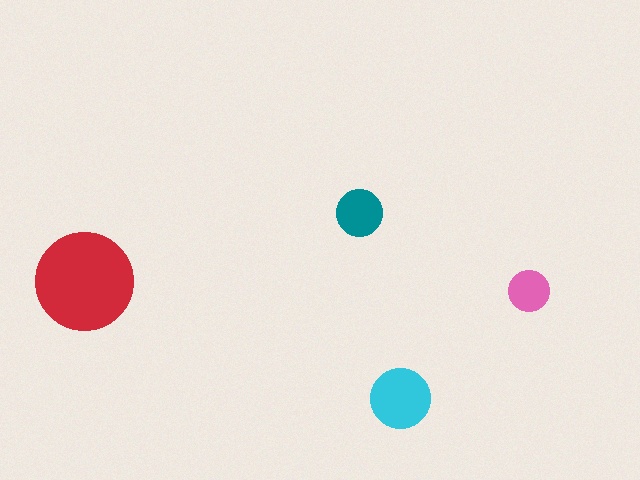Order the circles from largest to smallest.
the red one, the cyan one, the teal one, the pink one.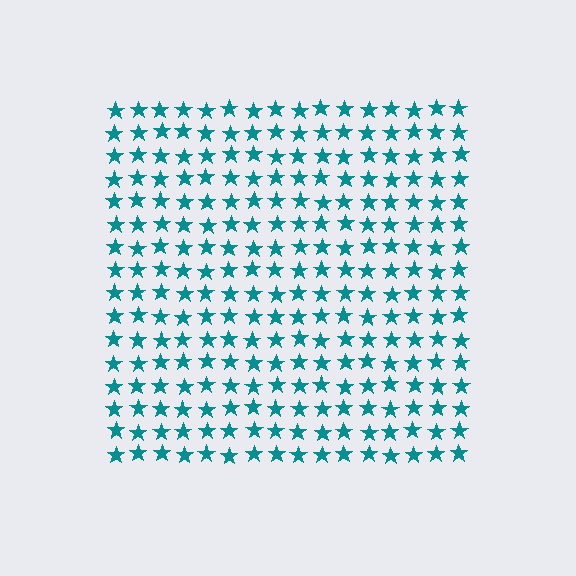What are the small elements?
The small elements are stars.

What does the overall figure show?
The overall figure shows a square.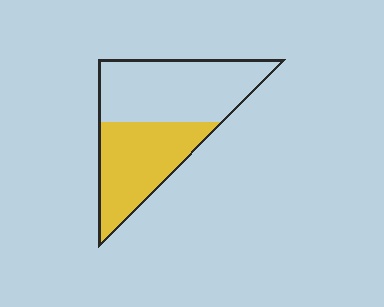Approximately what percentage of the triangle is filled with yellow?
Approximately 45%.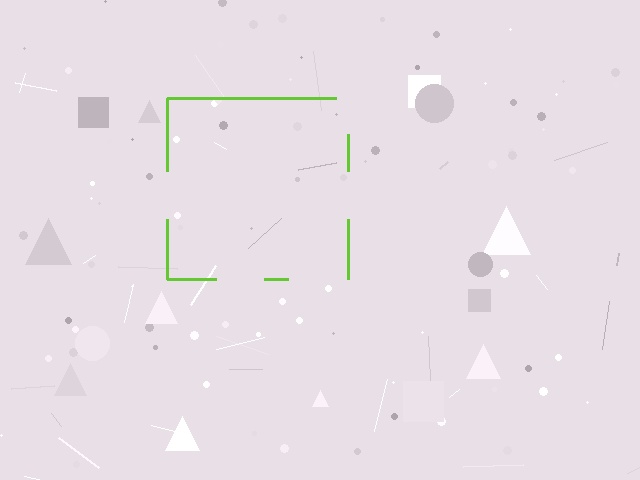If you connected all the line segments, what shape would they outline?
They would outline a square.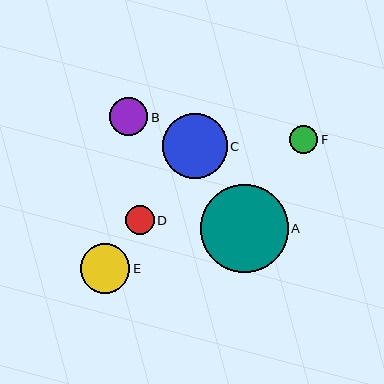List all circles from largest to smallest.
From largest to smallest: A, C, E, B, D, F.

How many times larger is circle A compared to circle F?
Circle A is approximately 3.1 times the size of circle F.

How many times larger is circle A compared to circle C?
Circle A is approximately 1.4 times the size of circle C.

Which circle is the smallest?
Circle F is the smallest with a size of approximately 29 pixels.